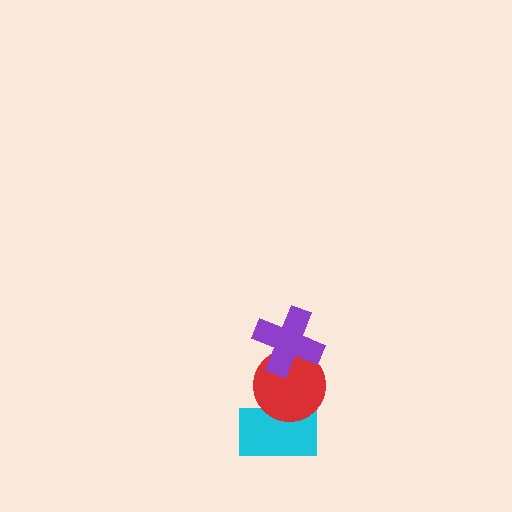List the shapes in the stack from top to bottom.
From top to bottom: the purple cross, the red circle, the cyan rectangle.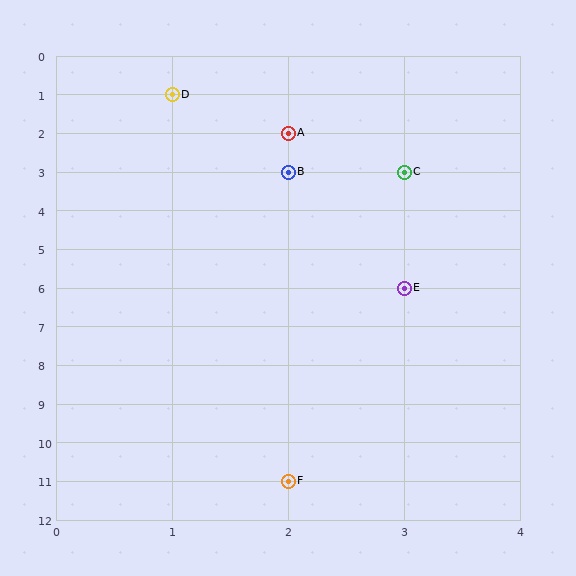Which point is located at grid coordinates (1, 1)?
Point D is at (1, 1).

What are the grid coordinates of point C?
Point C is at grid coordinates (3, 3).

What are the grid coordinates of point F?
Point F is at grid coordinates (2, 11).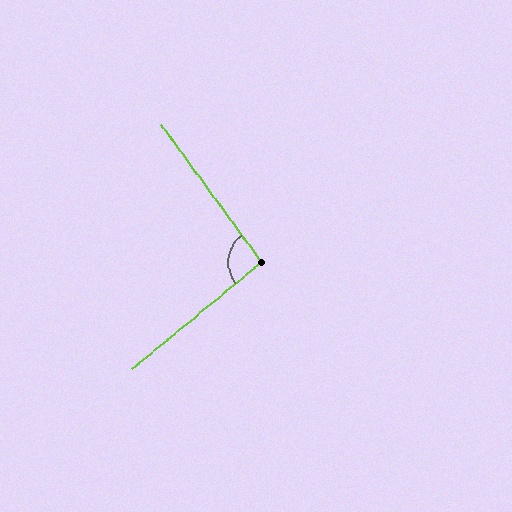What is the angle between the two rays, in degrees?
Approximately 93 degrees.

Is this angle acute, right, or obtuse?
It is approximately a right angle.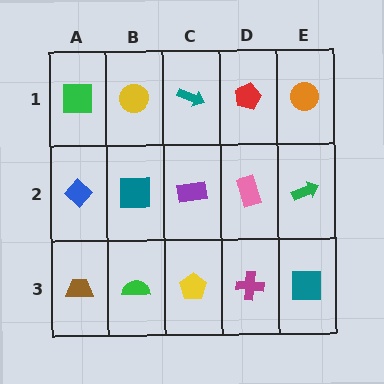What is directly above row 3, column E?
A green arrow.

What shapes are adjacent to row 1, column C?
A purple rectangle (row 2, column C), a yellow circle (row 1, column B), a red pentagon (row 1, column D).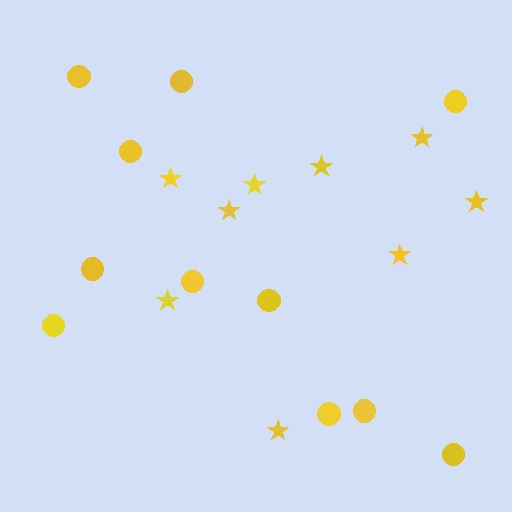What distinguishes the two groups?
There are 2 groups: one group of stars (9) and one group of circles (11).